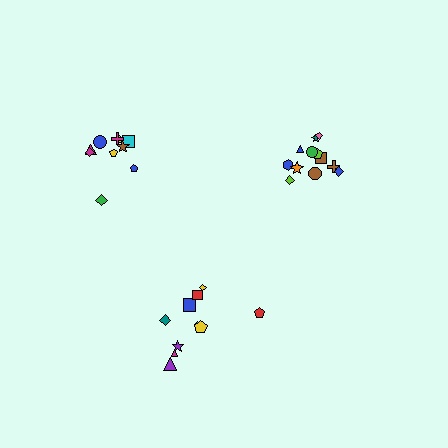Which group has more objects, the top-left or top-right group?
The top-right group.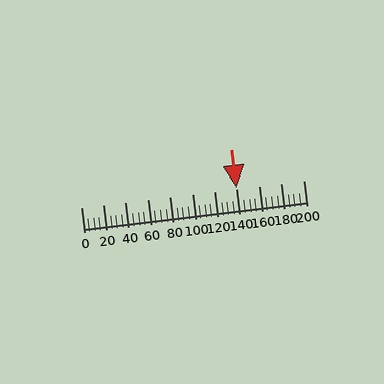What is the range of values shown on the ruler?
The ruler shows values from 0 to 200.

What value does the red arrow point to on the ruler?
The red arrow points to approximately 140.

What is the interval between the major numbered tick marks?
The major tick marks are spaced 20 units apart.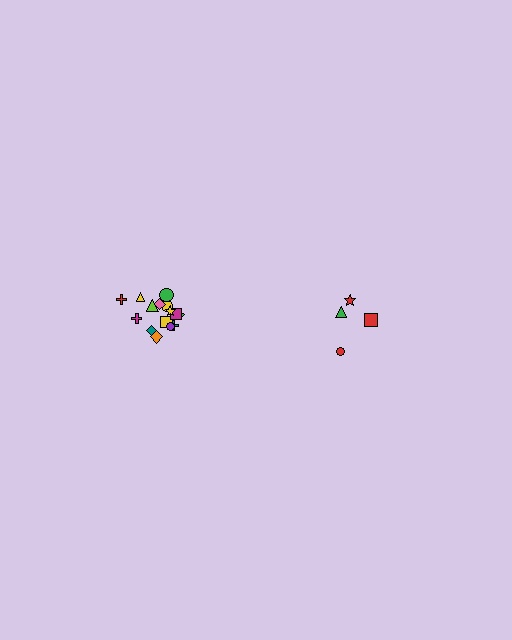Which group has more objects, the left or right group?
The left group.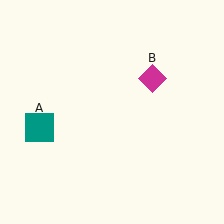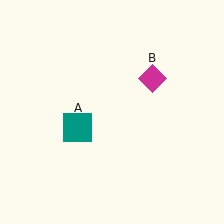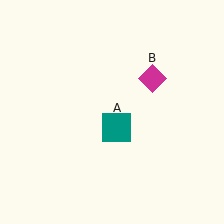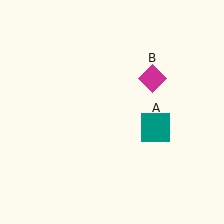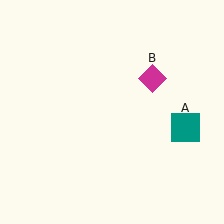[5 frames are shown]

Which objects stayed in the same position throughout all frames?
Magenta diamond (object B) remained stationary.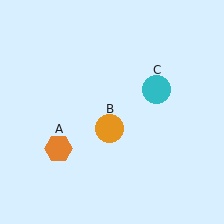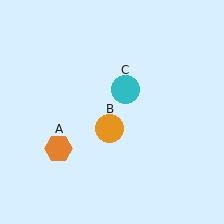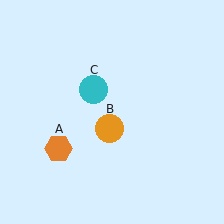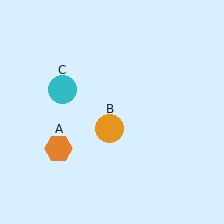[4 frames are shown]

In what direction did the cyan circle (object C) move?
The cyan circle (object C) moved left.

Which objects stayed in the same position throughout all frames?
Orange hexagon (object A) and orange circle (object B) remained stationary.